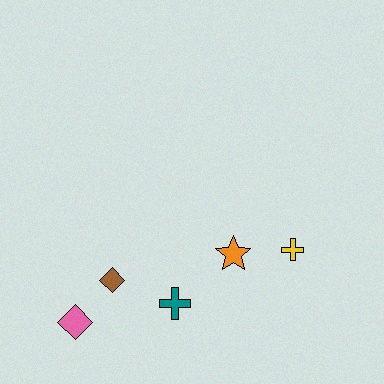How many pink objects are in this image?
There is 1 pink object.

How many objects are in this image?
There are 5 objects.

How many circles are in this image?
There are no circles.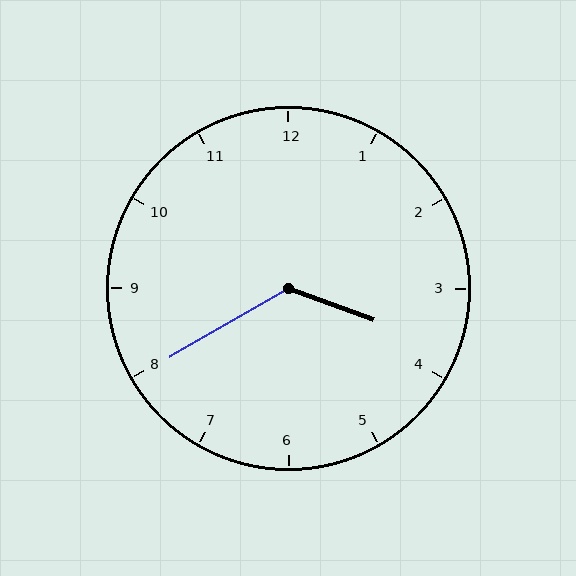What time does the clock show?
3:40.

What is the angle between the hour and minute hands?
Approximately 130 degrees.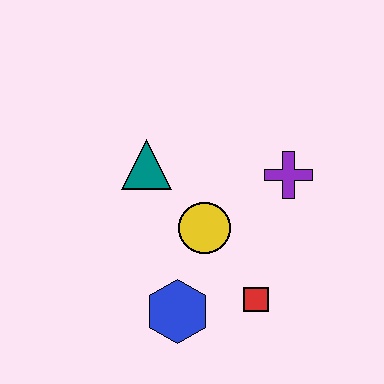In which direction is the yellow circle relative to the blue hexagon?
The yellow circle is above the blue hexagon.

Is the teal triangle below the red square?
No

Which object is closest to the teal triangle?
The yellow circle is closest to the teal triangle.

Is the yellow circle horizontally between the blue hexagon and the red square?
Yes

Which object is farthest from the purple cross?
The blue hexagon is farthest from the purple cross.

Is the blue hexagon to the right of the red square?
No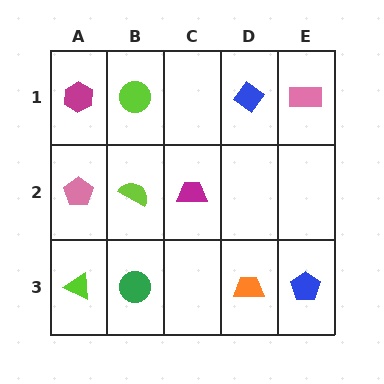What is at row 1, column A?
A magenta hexagon.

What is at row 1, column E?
A pink rectangle.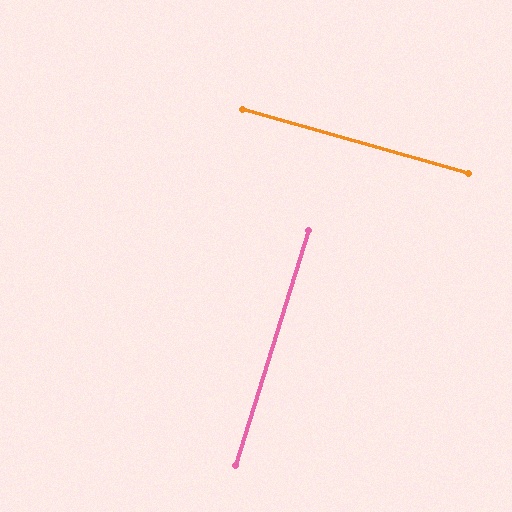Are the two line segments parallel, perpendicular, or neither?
Perpendicular — they meet at approximately 89°.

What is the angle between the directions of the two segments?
Approximately 89 degrees.